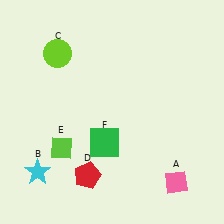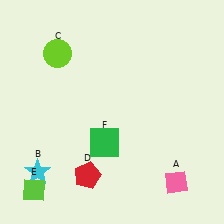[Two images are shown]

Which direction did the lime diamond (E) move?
The lime diamond (E) moved down.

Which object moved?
The lime diamond (E) moved down.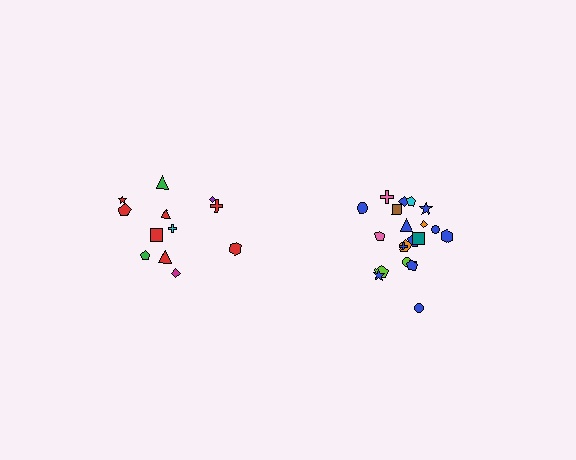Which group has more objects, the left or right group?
The right group.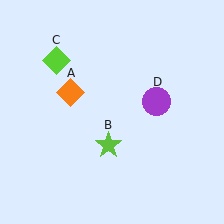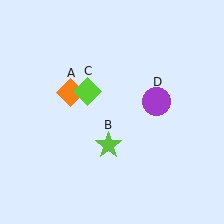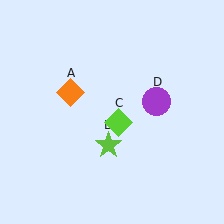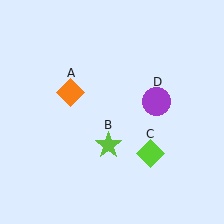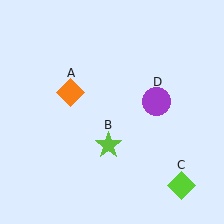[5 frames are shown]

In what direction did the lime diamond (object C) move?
The lime diamond (object C) moved down and to the right.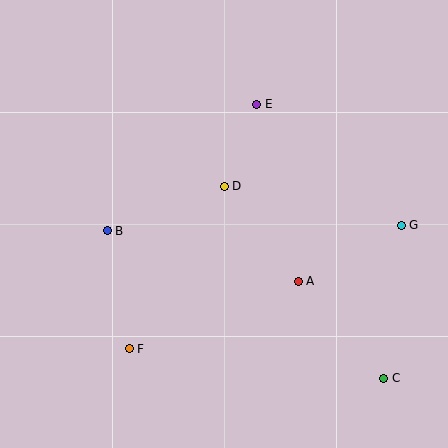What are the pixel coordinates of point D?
Point D is at (224, 186).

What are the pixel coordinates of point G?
Point G is at (401, 225).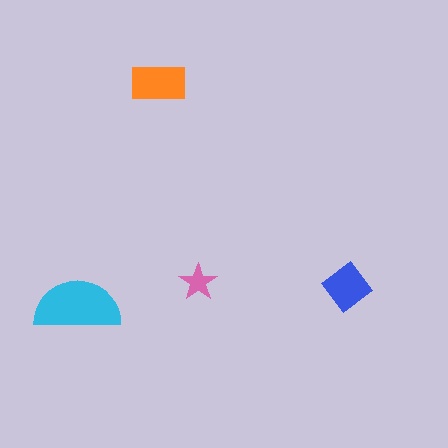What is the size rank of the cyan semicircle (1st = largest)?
1st.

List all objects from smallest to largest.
The pink star, the blue diamond, the orange rectangle, the cyan semicircle.